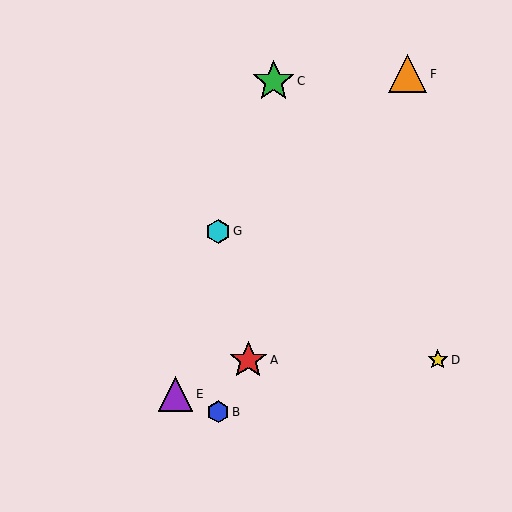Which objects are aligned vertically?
Objects B, G are aligned vertically.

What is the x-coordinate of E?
Object E is at x≈176.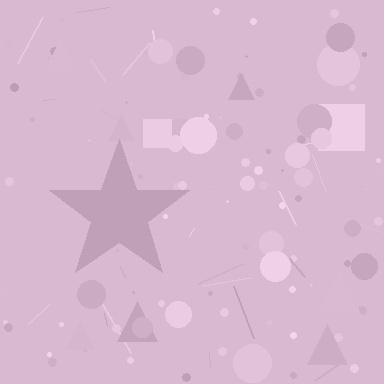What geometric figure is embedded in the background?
A star is embedded in the background.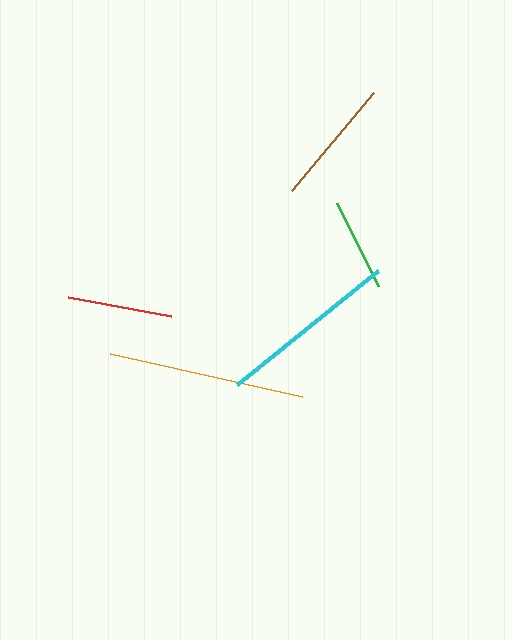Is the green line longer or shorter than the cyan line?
The cyan line is longer than the green line.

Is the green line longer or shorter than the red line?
The red line is longer than the green line.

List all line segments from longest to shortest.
From longest to shortest: orange, cyan, brown, red, green.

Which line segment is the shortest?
The green line is the shortest at approximately 93 pixels.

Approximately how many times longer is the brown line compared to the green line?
The brown line is approximately 1.4 times the length of the green line.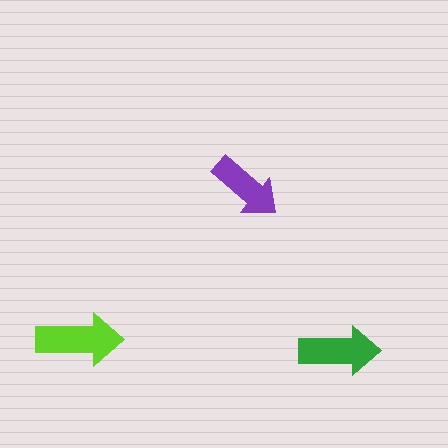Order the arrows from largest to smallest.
the lime one, the green one, the purple one.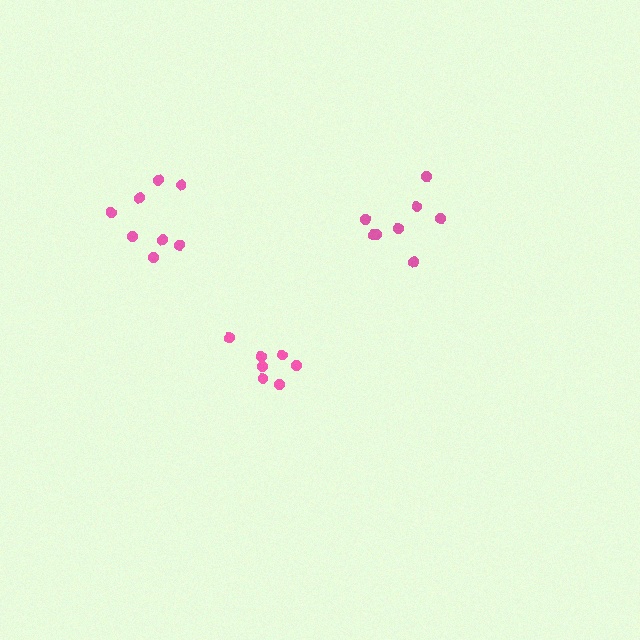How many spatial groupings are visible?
There are 3 spatial groupings.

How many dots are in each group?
Group 1: 8 dots, Group 2: 8 dots, Group 3: 7 dots (23 total).